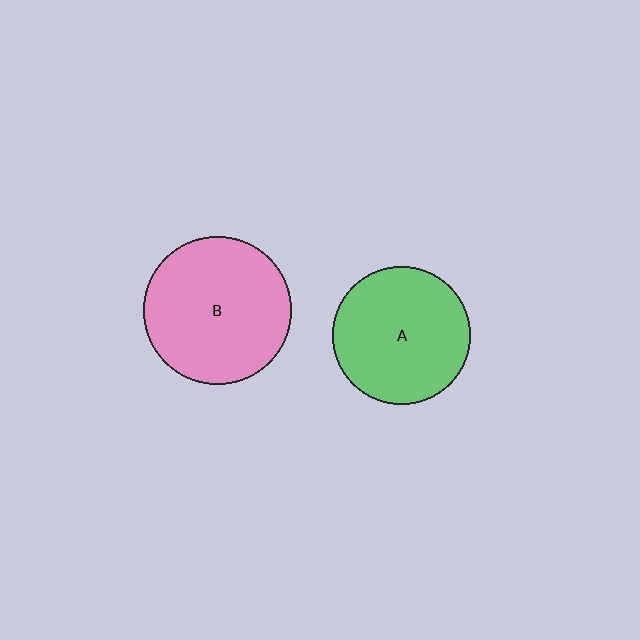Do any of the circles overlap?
No, none of the circles overlap.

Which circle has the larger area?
Circle B (pink).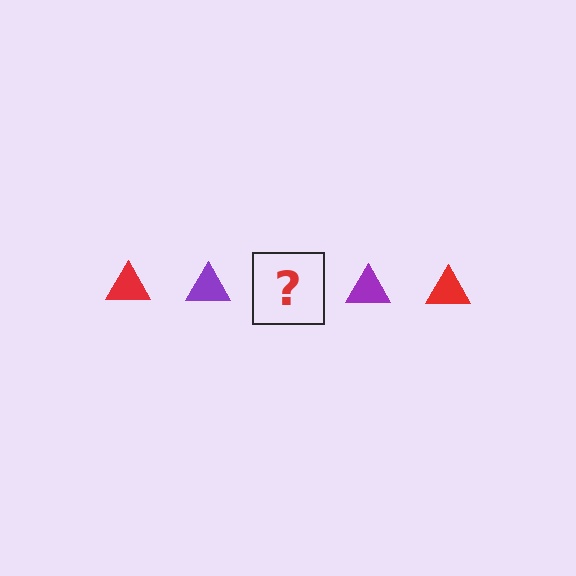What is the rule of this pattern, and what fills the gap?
The rule is that the pattern cycles through red, purple triangles. The gap should be filled with a red triangle.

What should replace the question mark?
The question mark should be replaced with a red triangle.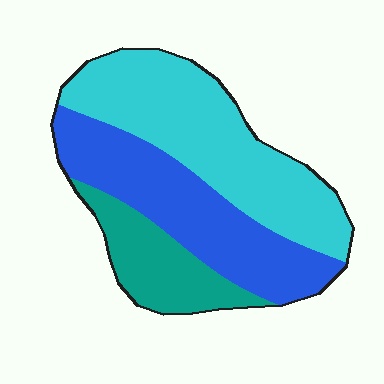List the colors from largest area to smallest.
From largest to smallest: cyan, blue, teal.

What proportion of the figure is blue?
Blue takes up between a third and a half of the figure.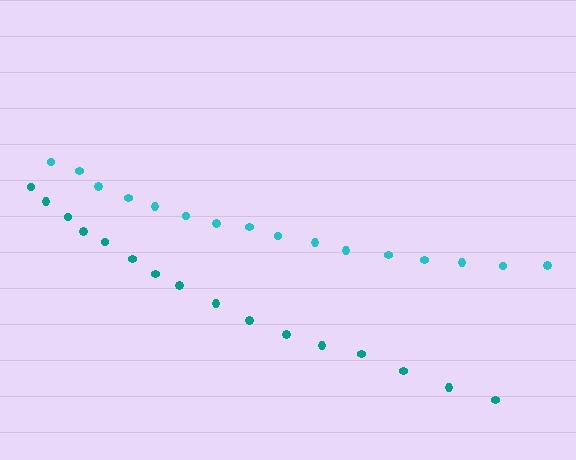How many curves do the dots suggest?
There are 2 distinct paths.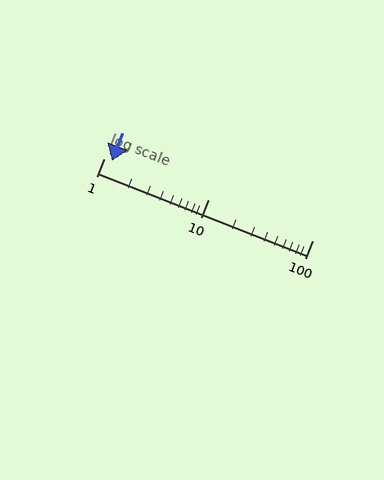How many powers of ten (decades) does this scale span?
The scale spans 2 decades, from 1 to 100.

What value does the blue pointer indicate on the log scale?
The pointer indicates approximately 1.2.